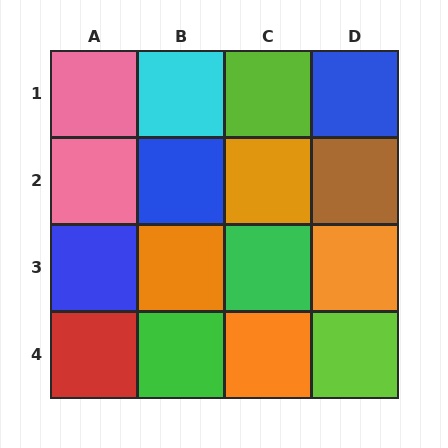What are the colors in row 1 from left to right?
Pink, cyan, lime, blue.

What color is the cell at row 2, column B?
Blue.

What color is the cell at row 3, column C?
Green.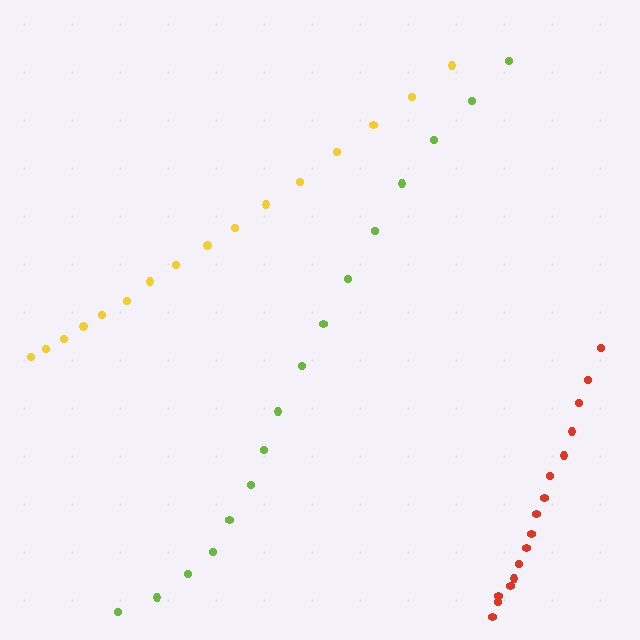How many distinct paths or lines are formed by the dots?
There are 3 distinct paths.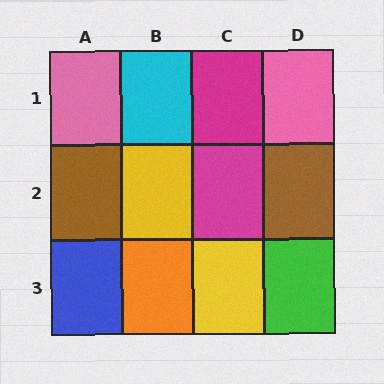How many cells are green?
1 cell is green.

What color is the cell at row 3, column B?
Orange.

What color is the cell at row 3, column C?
Yellow.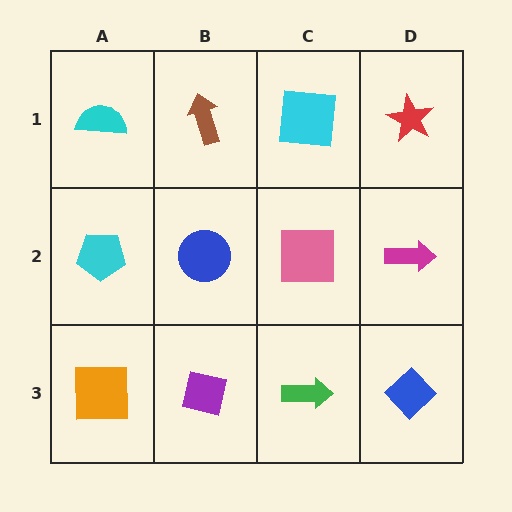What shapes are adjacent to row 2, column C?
A cyan square (row 1, column C), a green arrow (row 3, column C), a blue circle (row 2, column B), a magenta arrow (row 2, column D).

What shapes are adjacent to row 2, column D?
A red star (row 1, column D), a blue diamond (row 3, column D), a pink square (row 2, column C).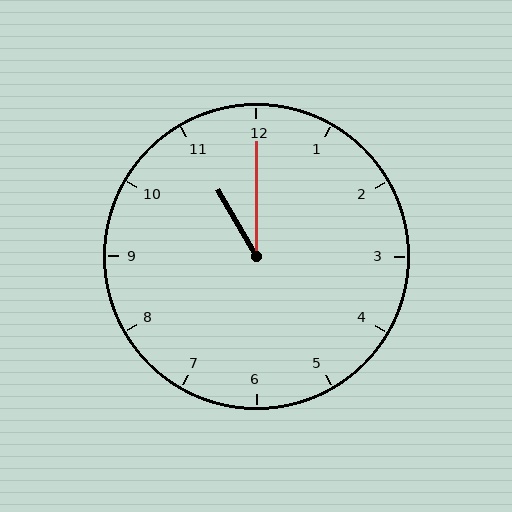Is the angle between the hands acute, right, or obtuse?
It is acute.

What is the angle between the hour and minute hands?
Approximately 30 degrees.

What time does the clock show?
11:00.